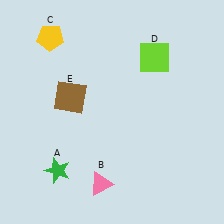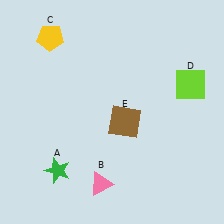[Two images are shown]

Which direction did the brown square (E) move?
The brown square (E) moved right.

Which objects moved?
The objects that moved are: the lime square (D), the brown square (E).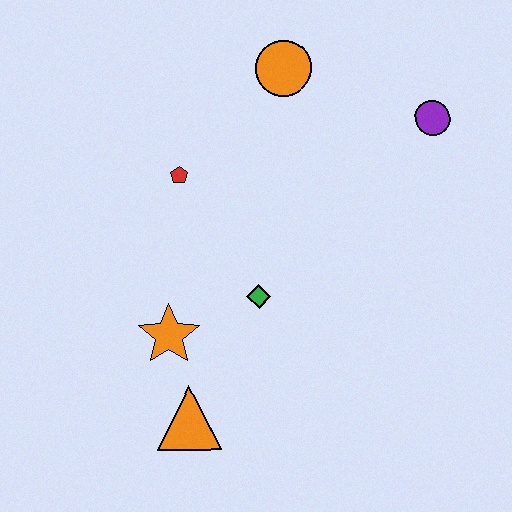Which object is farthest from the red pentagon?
The purple circle is farthest from the red pentagon.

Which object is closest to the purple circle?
The orange circle is closest to the purple circle.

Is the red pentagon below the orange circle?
Yes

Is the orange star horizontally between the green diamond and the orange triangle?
No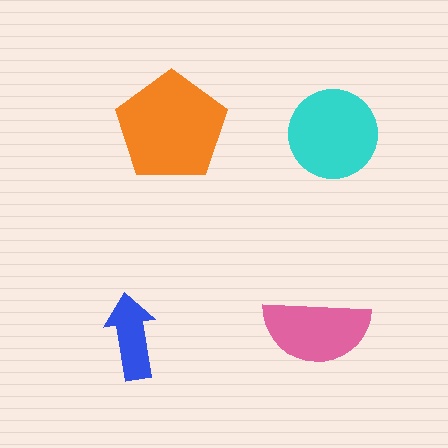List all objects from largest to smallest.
The orange pentagon, the cyan circle, the pink semicircle, the blue arrow.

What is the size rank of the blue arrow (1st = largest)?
4th.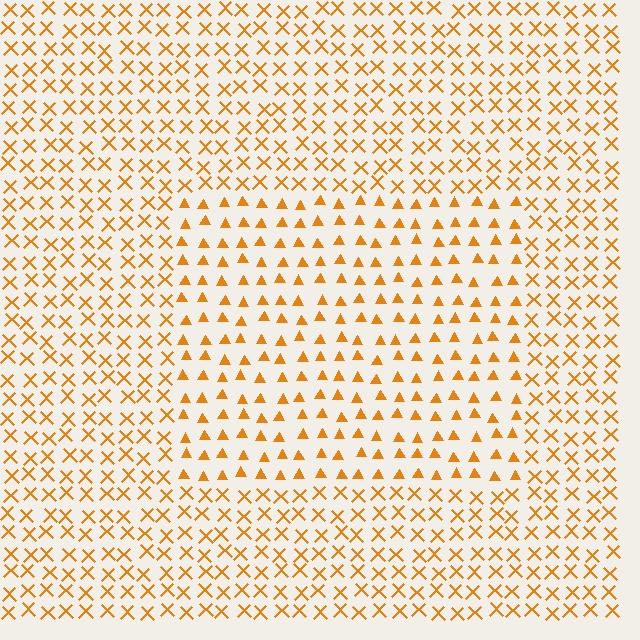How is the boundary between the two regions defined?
The boundary is defined by a change in element shape: triangles inside vs. X marks outside. All elements share the same color and spacing.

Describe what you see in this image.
The image is filled with small orange elements arranged in a uniform grid. A rectangle-shaped region contains triangles, while the surrounding area contains X marks. The boundary is defined purely by the change in element shape.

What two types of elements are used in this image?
The image uses triangles inside the rectangle region and X marks outside it.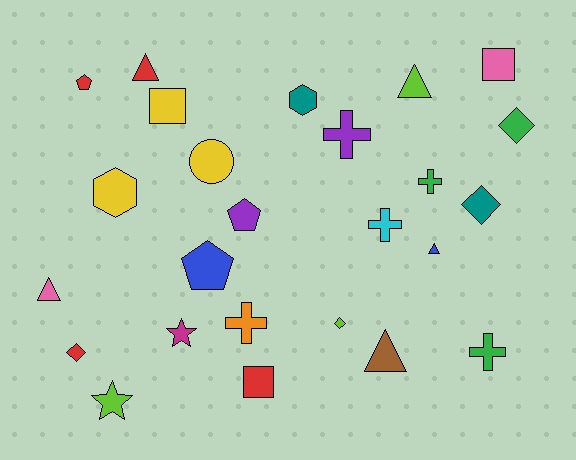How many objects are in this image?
There are 25 objects.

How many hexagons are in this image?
There are 2 hexagons.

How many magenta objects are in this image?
There is 1 magenta object.